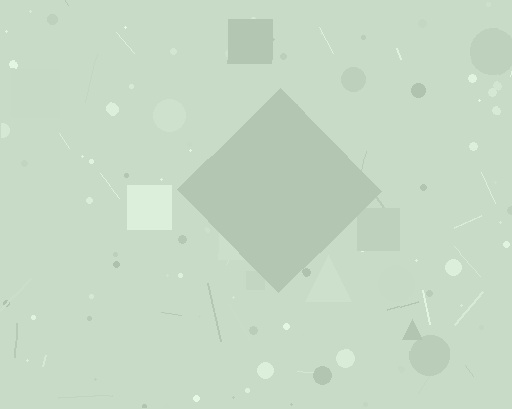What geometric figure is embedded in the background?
A diamond is embedded in the background.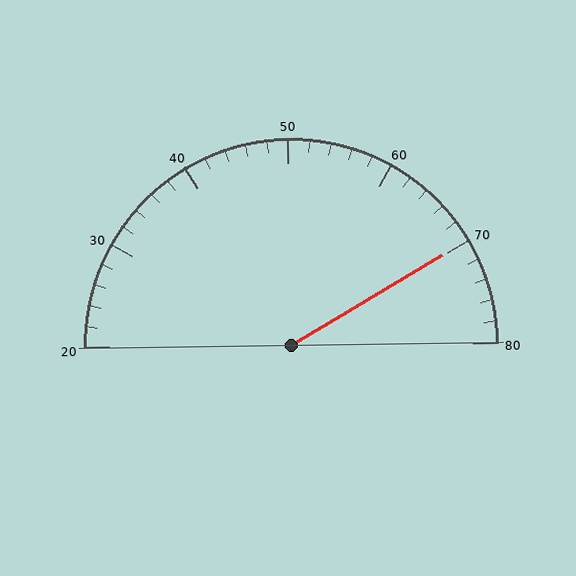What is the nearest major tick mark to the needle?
The nearest major tick mark is 70.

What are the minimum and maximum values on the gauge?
The gauge ranges from 20 to 80.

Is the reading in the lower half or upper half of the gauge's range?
The reading is in the upper half of the range (20 to 80).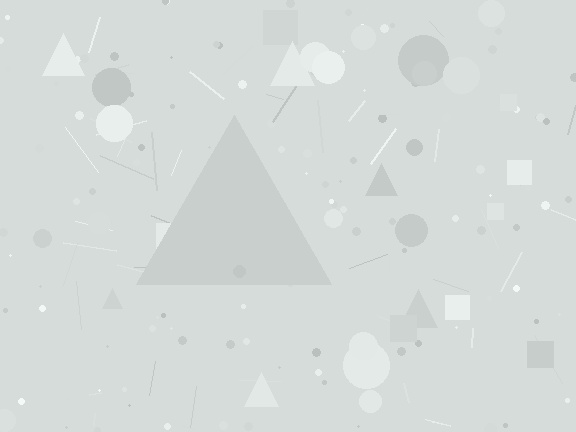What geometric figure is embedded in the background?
A triangle is embedded in the background.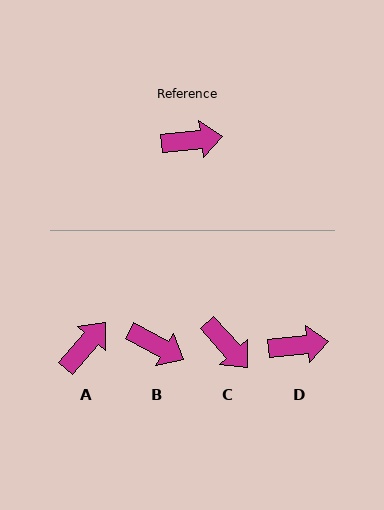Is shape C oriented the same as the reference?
No, it is off by about 55 degrees.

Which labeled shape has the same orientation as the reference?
D.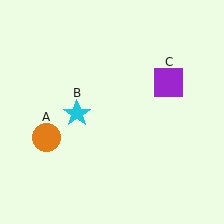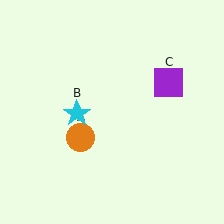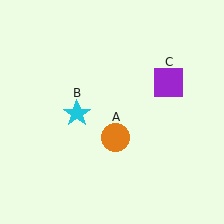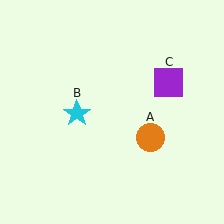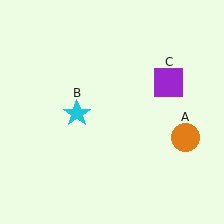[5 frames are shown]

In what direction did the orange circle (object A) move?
The orange circle (object A) moved right.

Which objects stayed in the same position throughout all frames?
Cyan star (object B) and purple square (object C) remained stationary.